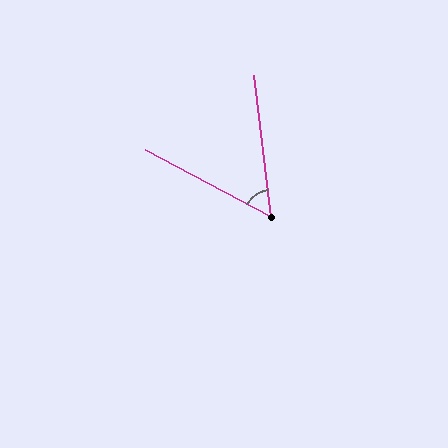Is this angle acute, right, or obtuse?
It is acute.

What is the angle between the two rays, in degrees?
Approximately 55 degrees.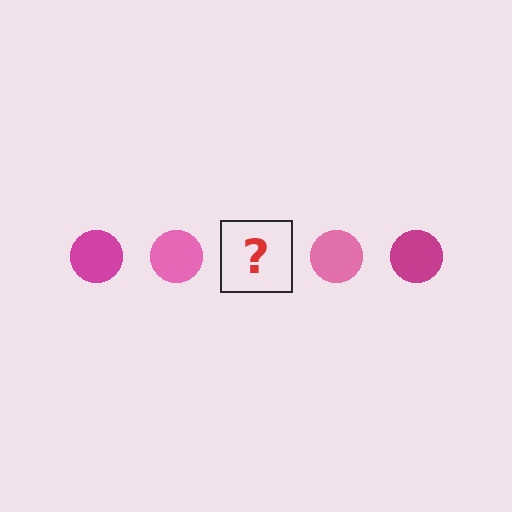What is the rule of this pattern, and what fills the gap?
The rule is that the pattern cycles through magenta, pink circles. The gap should be filled with a magenta circle.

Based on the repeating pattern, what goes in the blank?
The blank should be a magenta circle.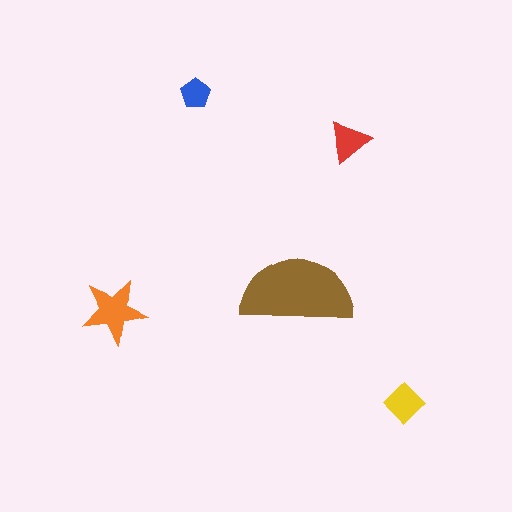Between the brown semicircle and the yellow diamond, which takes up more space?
The brown semicircle.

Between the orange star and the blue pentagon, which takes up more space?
The orange star.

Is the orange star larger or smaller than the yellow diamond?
Larger.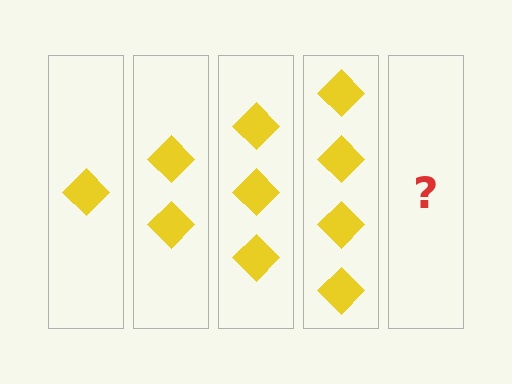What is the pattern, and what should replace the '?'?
The pattern is that each step adds one more diamond. The '?' should be 5 diamonds.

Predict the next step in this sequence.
The next step is 5 diamonds.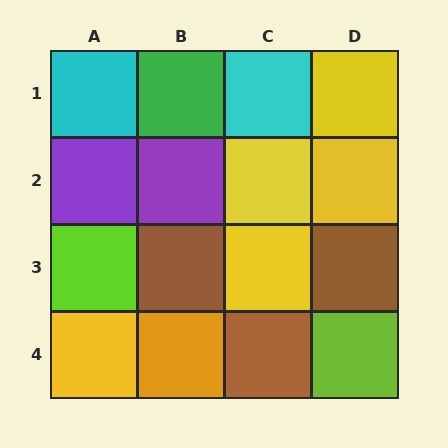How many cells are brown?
3 cells are brown.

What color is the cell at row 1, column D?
Yellow.